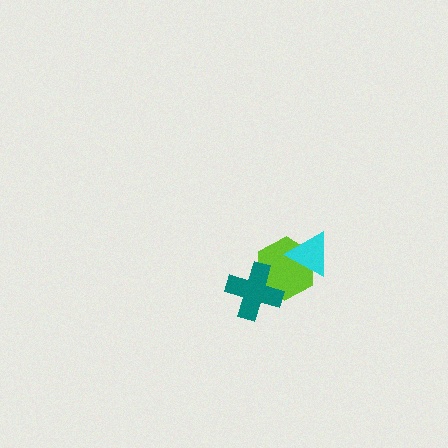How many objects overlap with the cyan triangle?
1 object overlaps with the cyan triangle.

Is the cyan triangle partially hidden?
No, no other shape covers it.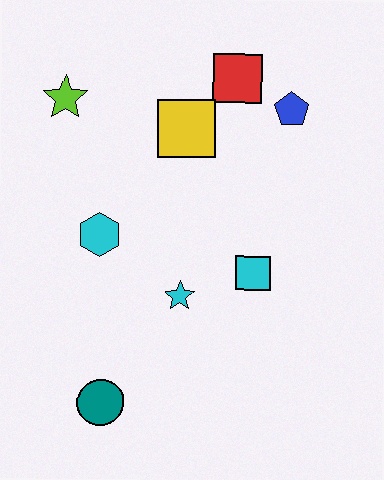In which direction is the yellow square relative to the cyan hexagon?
The yellow square is above the cyan hexagon.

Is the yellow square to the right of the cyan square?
No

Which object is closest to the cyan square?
The cyan star is closest to the cyan square.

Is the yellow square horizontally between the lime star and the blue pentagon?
Yes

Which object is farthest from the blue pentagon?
The teal circle is farthest from the blue pentagon.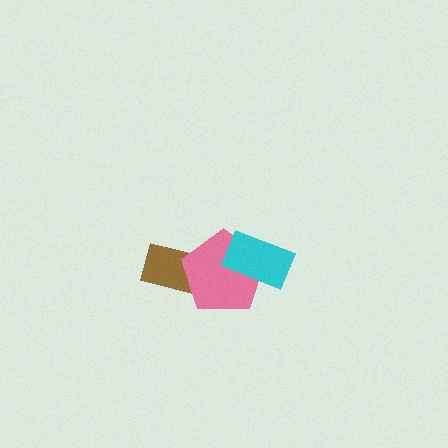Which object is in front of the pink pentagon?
The cyan rectangle is in front of the pink pentagon.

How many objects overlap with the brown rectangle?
1 object overlaps with the brown rectangle.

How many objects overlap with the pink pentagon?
2 objects overlap with the pink pentagon.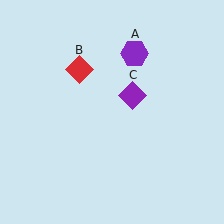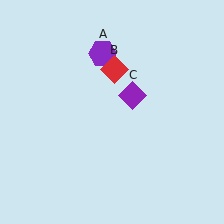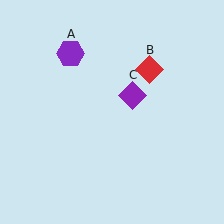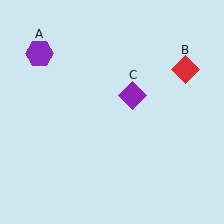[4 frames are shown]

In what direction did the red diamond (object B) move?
The red diamond (object B) moved right.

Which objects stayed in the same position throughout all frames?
Purple diamond (object C) remained stationary.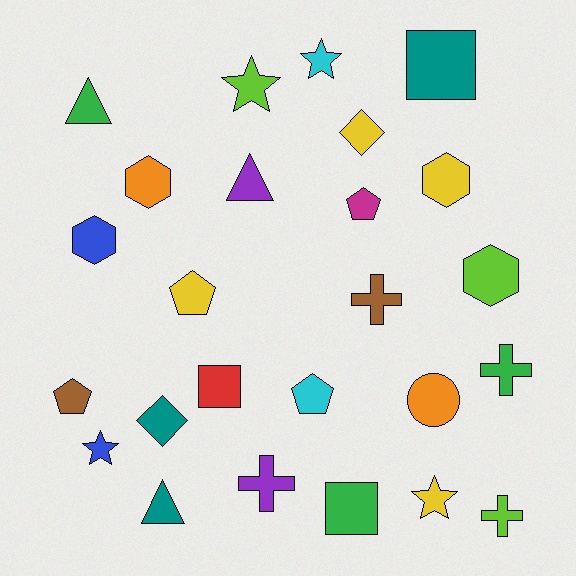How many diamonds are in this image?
There are 2 diamonds.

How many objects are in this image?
There are 25 objects.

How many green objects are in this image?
There are 3 green objects.